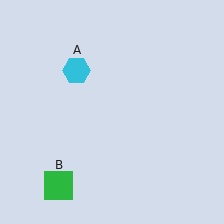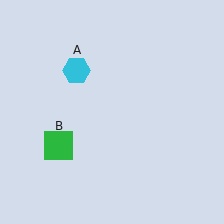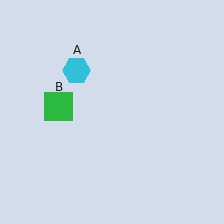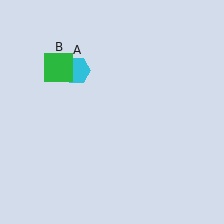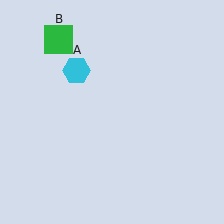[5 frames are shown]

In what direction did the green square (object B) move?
The green square (object B) moved up.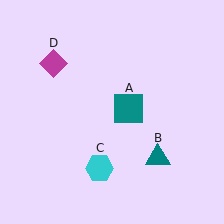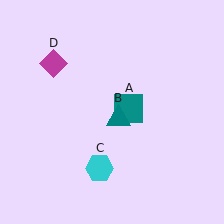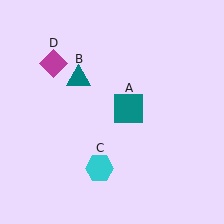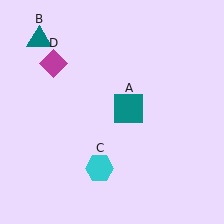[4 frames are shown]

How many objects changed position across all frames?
1 object changed position: teal triangle (object B).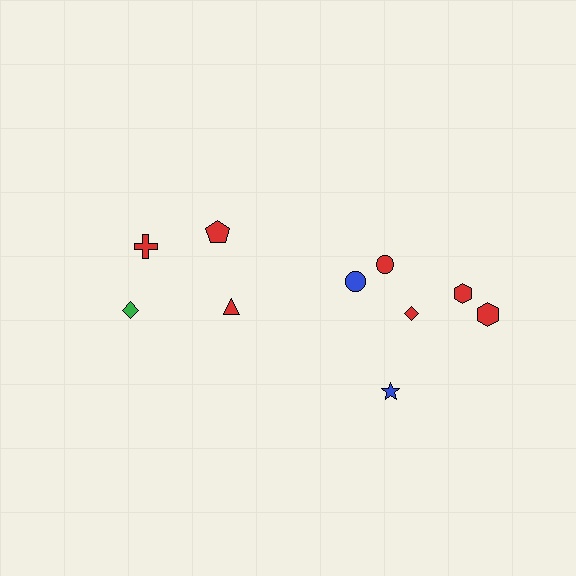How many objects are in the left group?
There are 4 objects.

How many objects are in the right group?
There are 6 objects.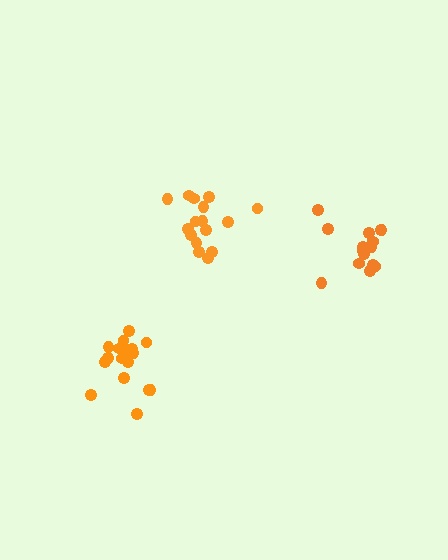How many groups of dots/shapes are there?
There are 3 groups.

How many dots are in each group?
Group 1: 16 dots, Group 2: 18 dots, Group 3: 15 dots (49 total).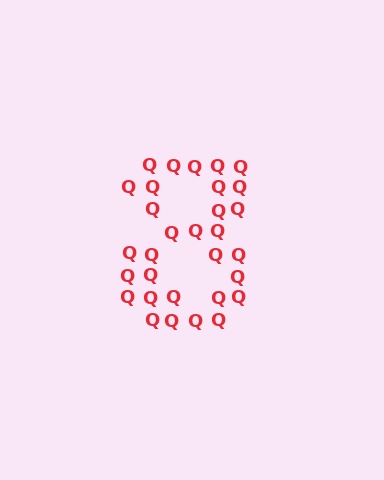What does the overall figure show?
The overall figure shows the digit 8.